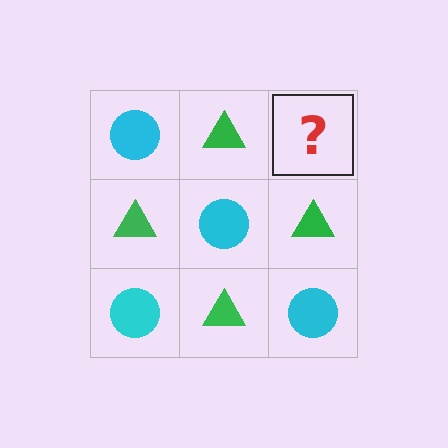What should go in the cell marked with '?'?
The missing cell should contain a cyan circle.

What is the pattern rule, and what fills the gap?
The rule is that it alternates cyan circle and green triangle in a checkerboard pattern. The gap should be filled with a cyan circle.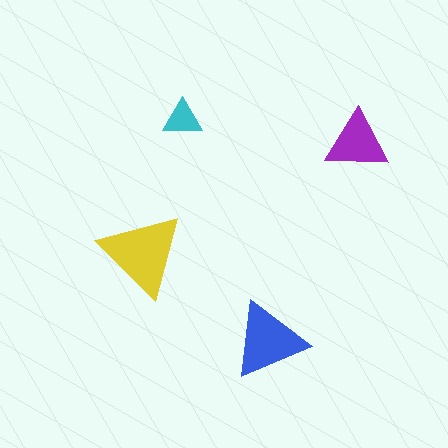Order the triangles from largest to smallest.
the yellow one, the blue one, the purple one, the cyan one.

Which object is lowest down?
The blue triangle is bottommost.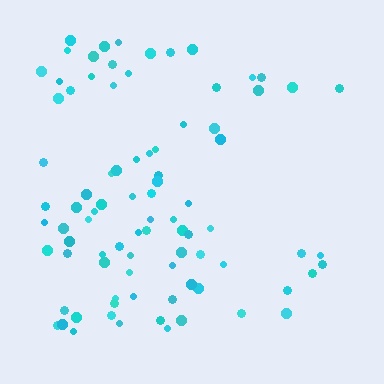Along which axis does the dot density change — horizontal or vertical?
Horizontal.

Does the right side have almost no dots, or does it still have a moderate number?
Still a moderate number, just noticeably fewer than the left.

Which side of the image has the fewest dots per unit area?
The right.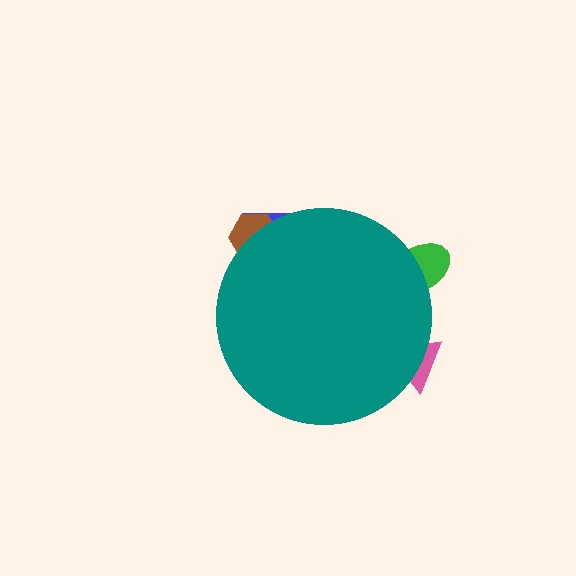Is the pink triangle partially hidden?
Yes, the pink triangle is partially hidden behind the teal circle.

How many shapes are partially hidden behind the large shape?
4 shapes are partially hidden.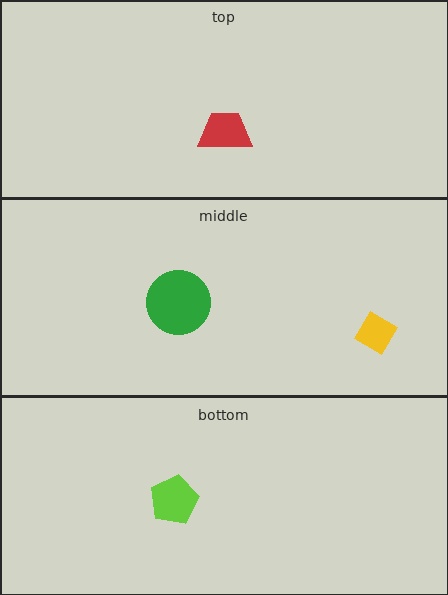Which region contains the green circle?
The middle region.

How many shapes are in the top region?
1.